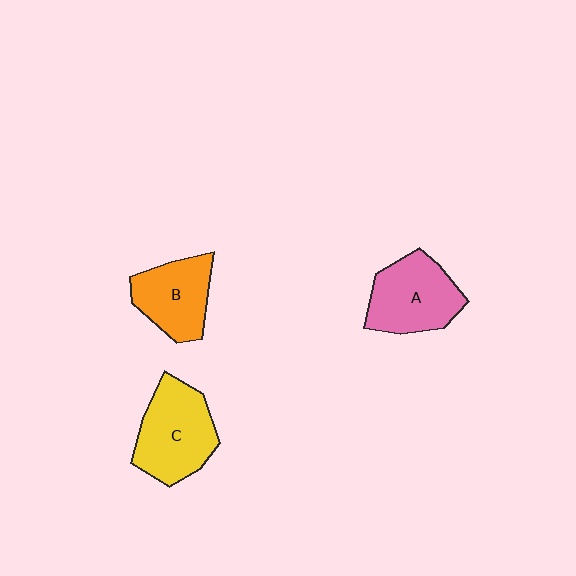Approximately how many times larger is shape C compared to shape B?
Approximately 1.3 times.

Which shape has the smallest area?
Shape B (orange).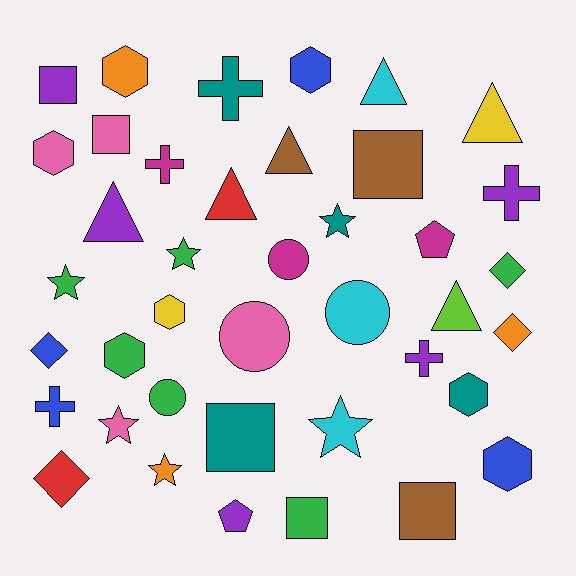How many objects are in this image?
There are 40 objects.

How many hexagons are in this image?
There are 7 hexagons.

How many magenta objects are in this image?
There are 3 magenta objects.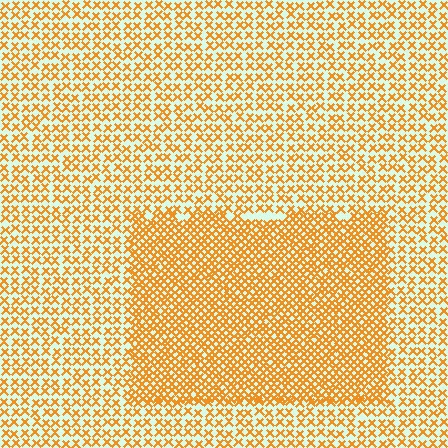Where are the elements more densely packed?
The elements are more densely packed inside the rectangle boundary.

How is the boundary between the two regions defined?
The boundary is defined by a change in element density (approximately 1.9x ratio). All elements are the same color, size, and shape.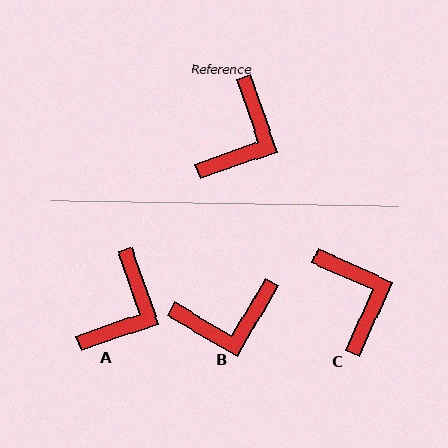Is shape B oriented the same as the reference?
No, it is off by about 49 degrees.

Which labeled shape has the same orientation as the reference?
A.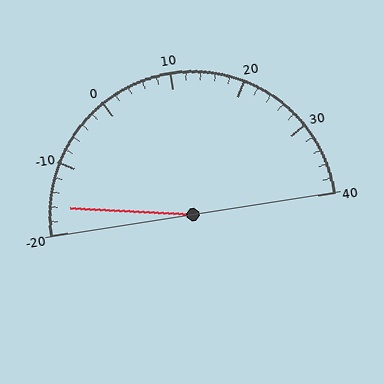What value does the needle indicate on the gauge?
The needle indicates approximately -16.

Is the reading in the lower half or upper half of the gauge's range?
The reading is in the lower half of the range (-20 to 40).